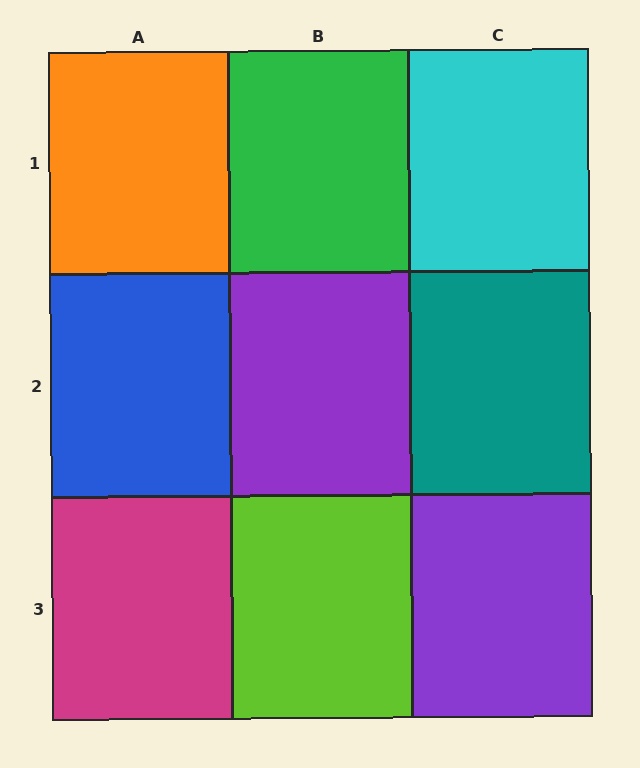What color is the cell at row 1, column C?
Cyan.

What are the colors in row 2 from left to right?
Blue, purple, teal.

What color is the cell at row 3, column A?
Magenta.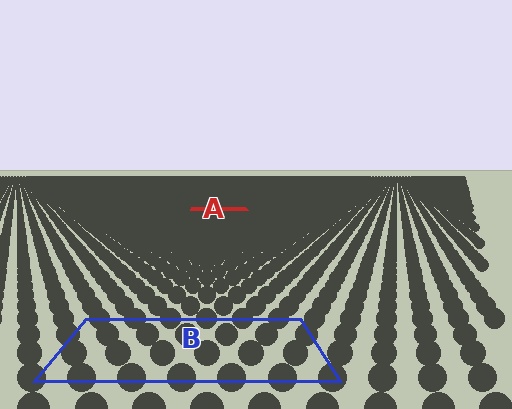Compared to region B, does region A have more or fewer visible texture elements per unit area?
Region A has more texture elements per unit area — they are packed more densely because it is farther away.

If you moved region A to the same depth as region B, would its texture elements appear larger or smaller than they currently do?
They would appear larger. At a closer depth, the same texture elements are projected at a bigger on-screen size.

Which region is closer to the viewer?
Region B is closer. The texture elements there are larger and more spread out.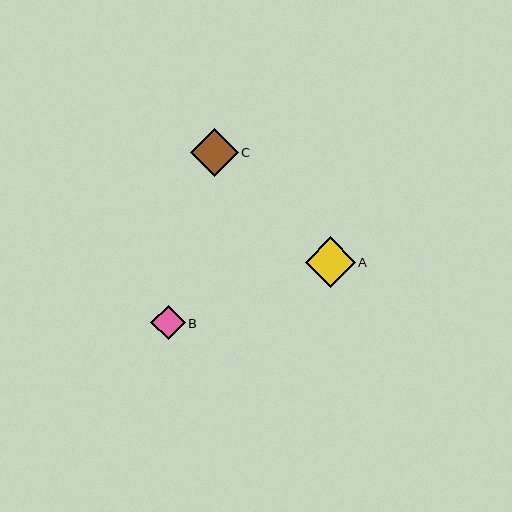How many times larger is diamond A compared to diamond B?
Diamond A is approximately 1.5 times the size of diamond B.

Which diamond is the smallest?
Diamond B is the smallest with a size of approximately 34 pixels.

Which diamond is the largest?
Diamond A is the largest with a size of approximately 50 pixels.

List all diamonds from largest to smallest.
From largest to smallest: A, C, B.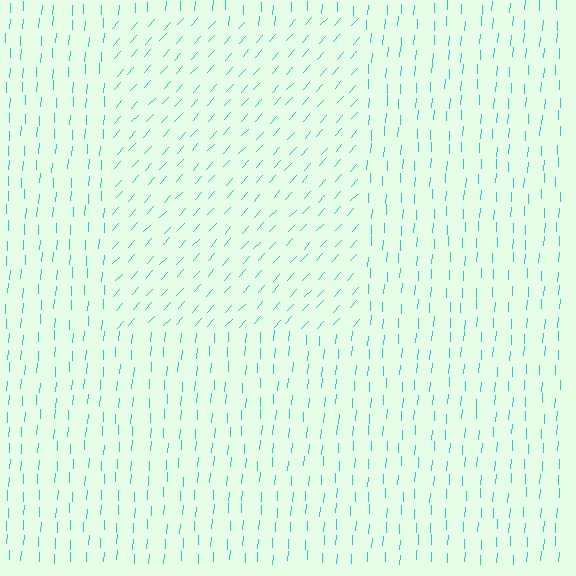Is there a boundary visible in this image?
Yes, there is a texture boundary formed by a change in line orientation.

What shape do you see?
I see a rectangle.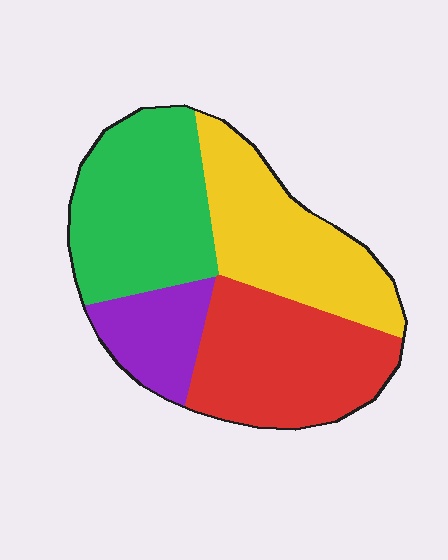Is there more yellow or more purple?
Yellow.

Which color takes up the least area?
Purple, at roughly 15%.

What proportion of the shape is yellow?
Yellow takes up about one quarter (1/4) of the shape.